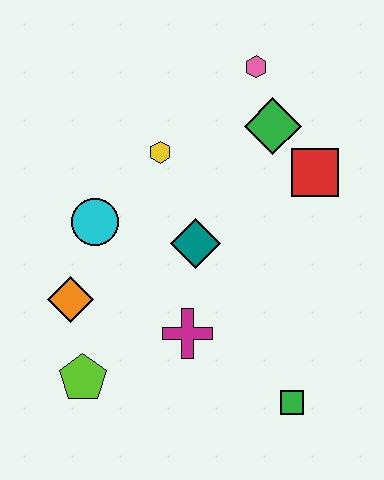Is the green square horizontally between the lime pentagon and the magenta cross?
No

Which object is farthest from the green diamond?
The lime pentagon is farthest from the green diamond.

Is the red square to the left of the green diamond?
No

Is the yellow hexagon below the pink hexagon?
Yes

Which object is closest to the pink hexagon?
The green diamond is closest to the pink hexagon.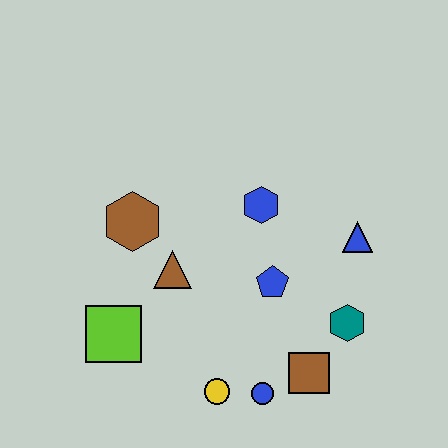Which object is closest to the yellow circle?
The blue circle is closest to the yellow circle.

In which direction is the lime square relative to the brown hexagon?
The lime square is below the brown hexagon.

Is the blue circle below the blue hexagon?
Yes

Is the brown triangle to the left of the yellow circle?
Yes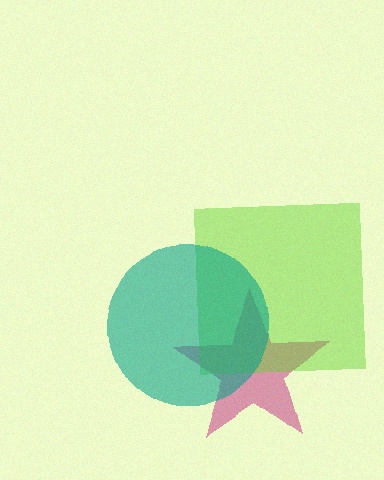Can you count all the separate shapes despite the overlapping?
Yes, there are 3 separate shapes.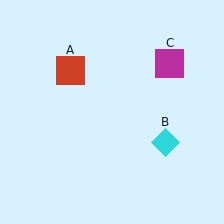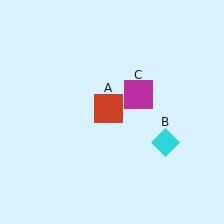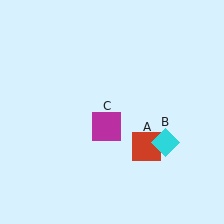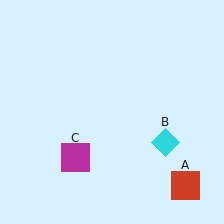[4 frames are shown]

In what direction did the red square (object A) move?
The red square (object A) moved down and to the right.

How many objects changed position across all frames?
2 objects changed position: red square (object A), magenta square (object C).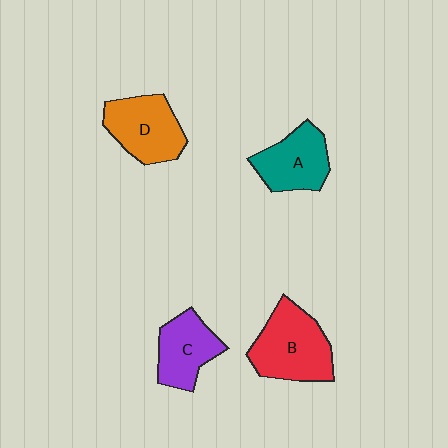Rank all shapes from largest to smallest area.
From largest to smallest: B (red), D (orange), A (teal), C (purple).